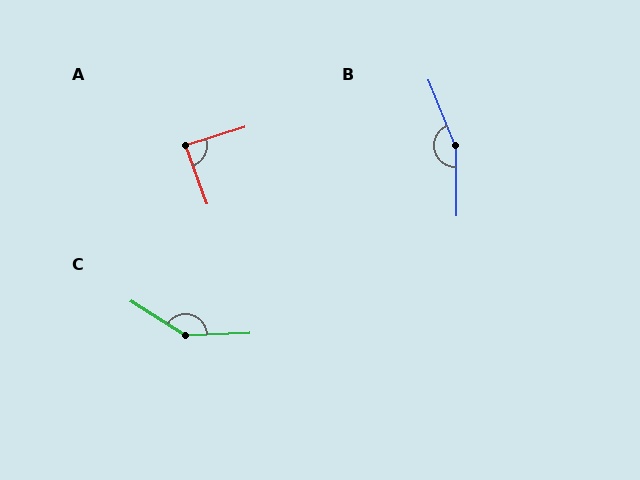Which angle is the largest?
B, at approximately 158 degrees.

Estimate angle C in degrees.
Approximately 146 degrees.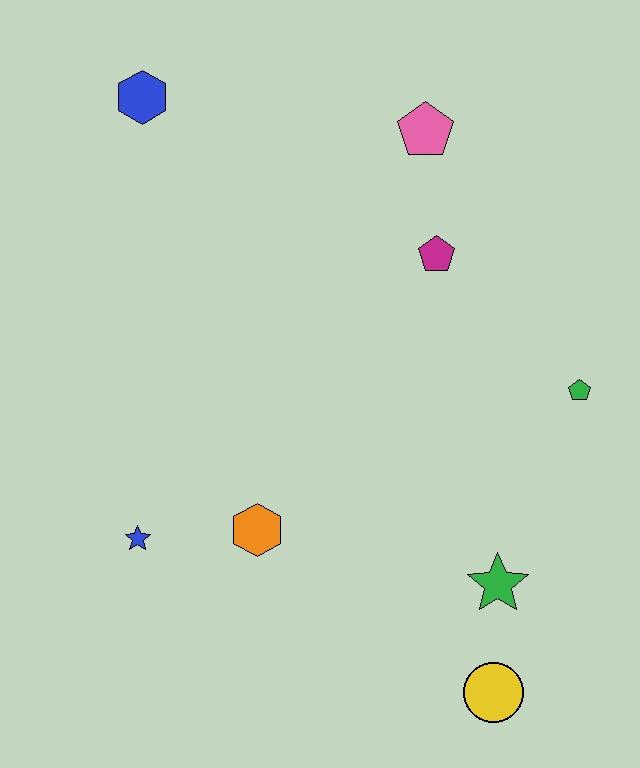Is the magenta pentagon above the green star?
Yes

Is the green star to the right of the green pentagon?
No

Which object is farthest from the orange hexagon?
The blue hexagon is farthest from the orange hexagon.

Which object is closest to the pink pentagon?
The magenta pentagon is closest to the pink pentagon.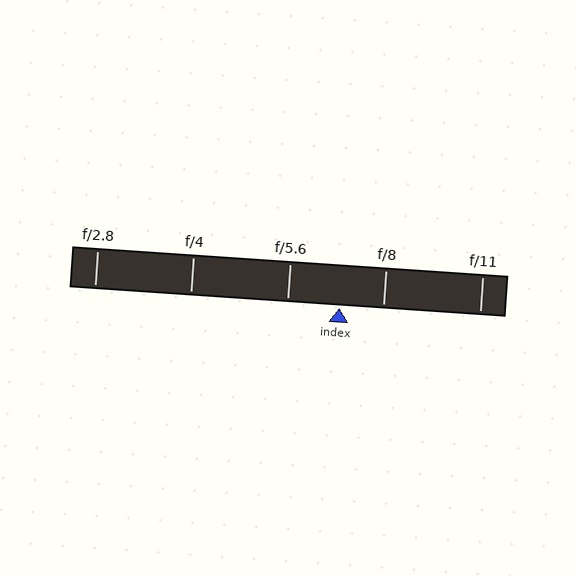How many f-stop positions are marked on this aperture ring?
There are 5 f-stop positions marked.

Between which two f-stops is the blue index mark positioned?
The index mark is between f/5.6 and f/8.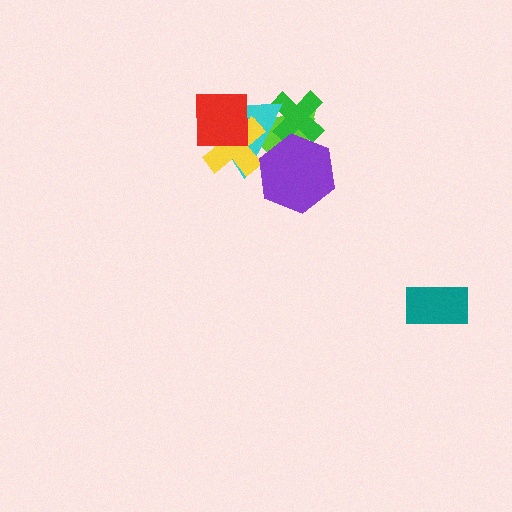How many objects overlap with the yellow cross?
3 objects overlap with the yellow cross.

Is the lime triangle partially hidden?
Yes, it is partially covered by another shape.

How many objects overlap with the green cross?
3 objects overlap with the green cross.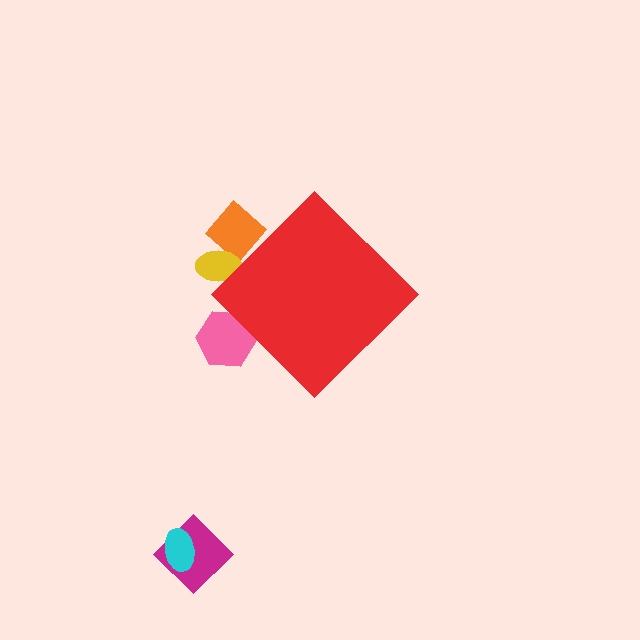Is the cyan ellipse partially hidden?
No, the cyan ellipse is fully visible.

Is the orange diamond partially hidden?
Yes, the orange diamond is partially hidden behind the red diamond.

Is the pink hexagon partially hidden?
Yes, the pink hexagon is partially hidden behind the red diamond.